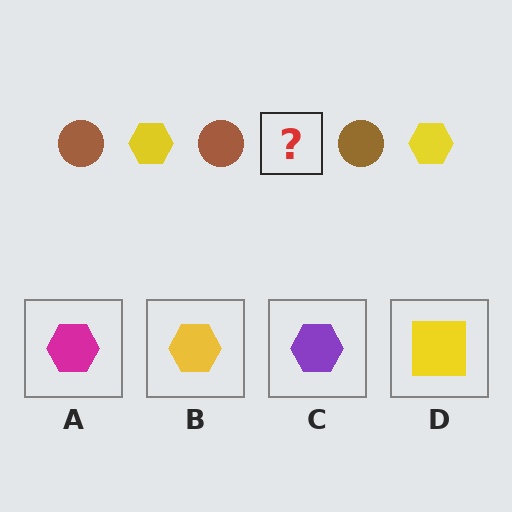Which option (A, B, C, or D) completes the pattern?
B.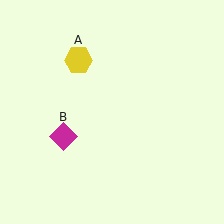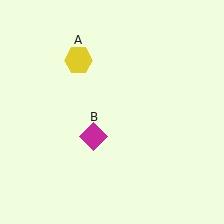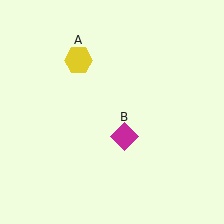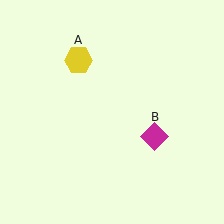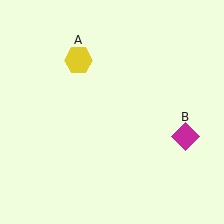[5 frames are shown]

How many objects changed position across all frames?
1 object changed position: magenta diamond (object B).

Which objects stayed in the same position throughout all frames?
Yellow hexagon (object A) remained stationary.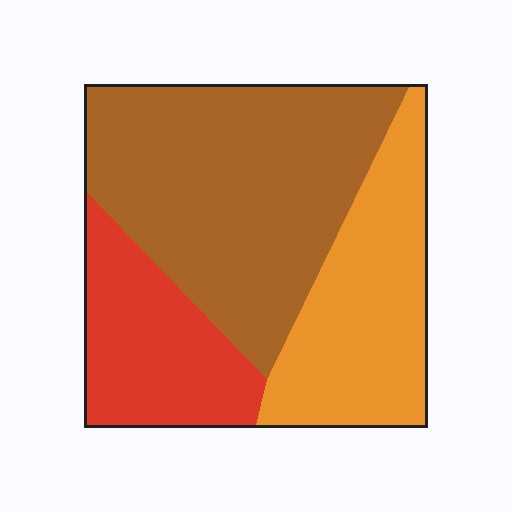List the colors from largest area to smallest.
From largest to smallest: brown, orange, red.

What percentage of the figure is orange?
Orange covers around 30% of the figure.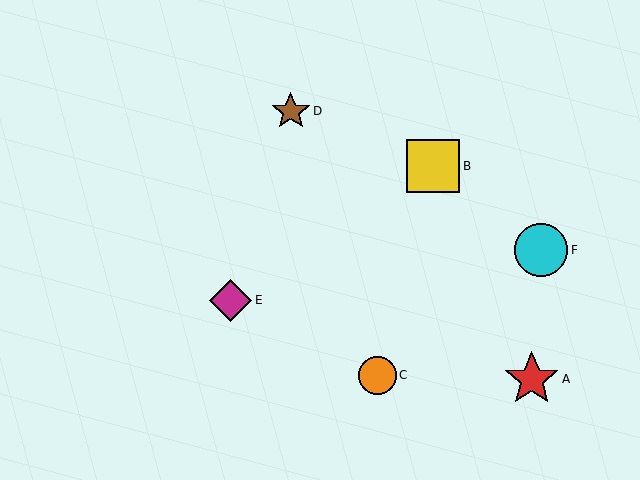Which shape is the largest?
The red star (labeled A) is the largest.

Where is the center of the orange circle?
The center of the orange circle is at (377, 375).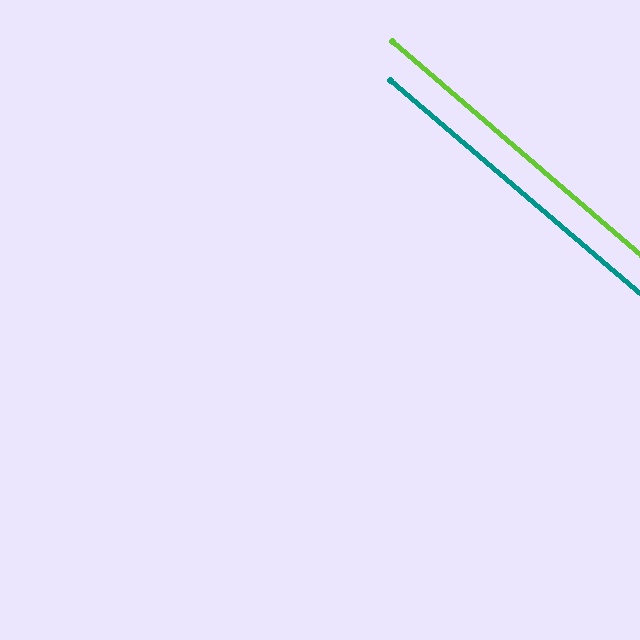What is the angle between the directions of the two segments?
Approximately 0 degrees.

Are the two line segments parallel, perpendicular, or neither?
Parallel — their directions differ by only 0.2°.